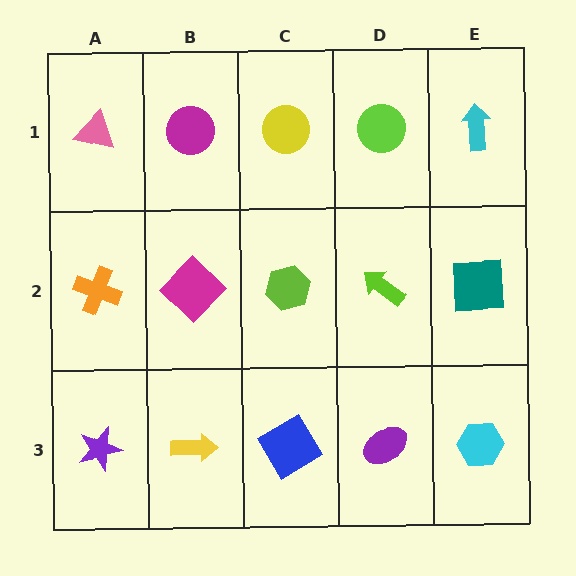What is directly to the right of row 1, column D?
A cyan arrow.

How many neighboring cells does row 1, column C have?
3.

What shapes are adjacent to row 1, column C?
A lime hexagon (row 2, column C), a magenta circle (row 1, column B), a lime circle (row 1, column D).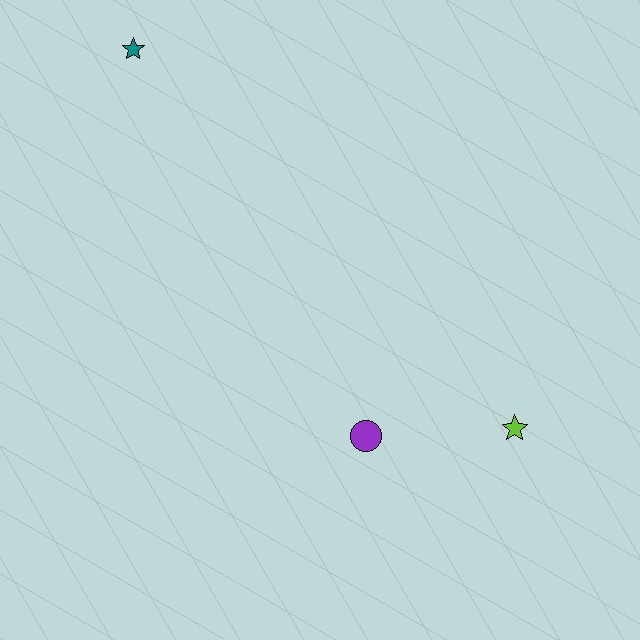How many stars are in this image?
There are 2 stars.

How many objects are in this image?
There are 3 objects.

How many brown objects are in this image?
There are no brown objects.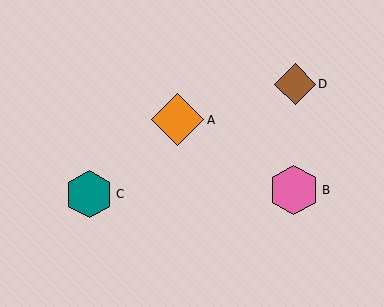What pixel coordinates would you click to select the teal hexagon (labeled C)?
Click at (89, 194) to select the teal hexagon C.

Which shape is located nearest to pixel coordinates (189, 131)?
The orange diamond (labeled A) at (178, 120) is nearest to that location.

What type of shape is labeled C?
Shape C is a teal hexagon.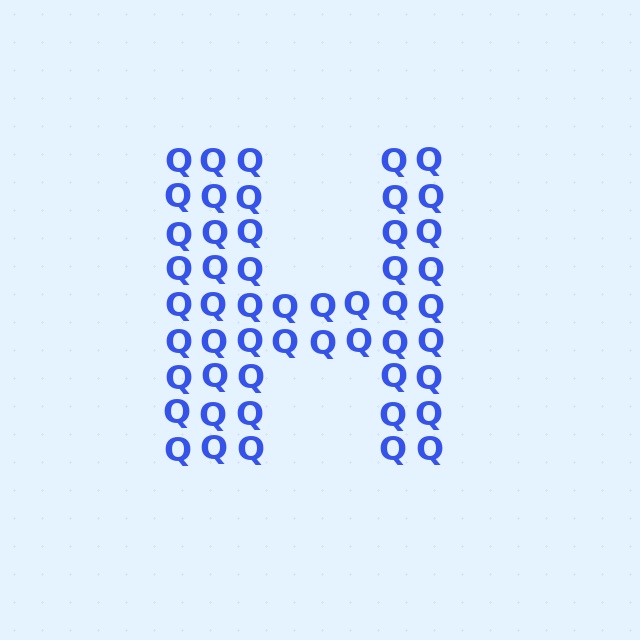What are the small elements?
The small elements are letter Q's.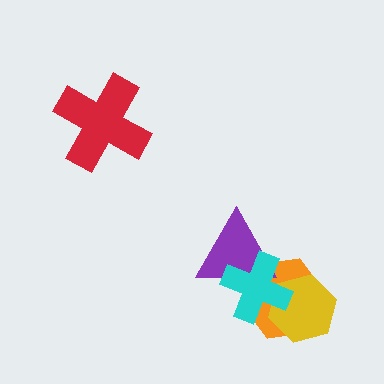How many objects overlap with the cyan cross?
3 objects overlap with the cyan cross.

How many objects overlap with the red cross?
0 objects overlap with the red cross.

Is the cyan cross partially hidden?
No, no other shape covers it.